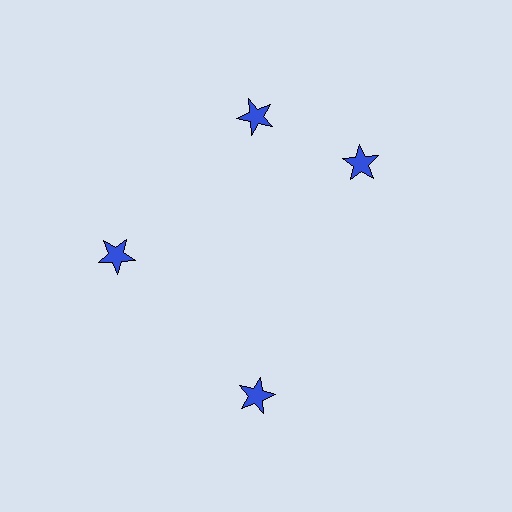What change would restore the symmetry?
The symmetry would be restored by rotating it back into even spacing with its neighbors so that all 4 stars sit at equal angles and equal distance from the center.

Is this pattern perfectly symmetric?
No. The 4 blue stars are arranged in a ring, but one element near the 3 o'clock position is rotated out of alignment along the ring, breaking the 4-fold rotational symmetry.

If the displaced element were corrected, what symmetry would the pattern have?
It would have 4-fold rotational symmetry — the pattern would map onto itself every 90 degrees.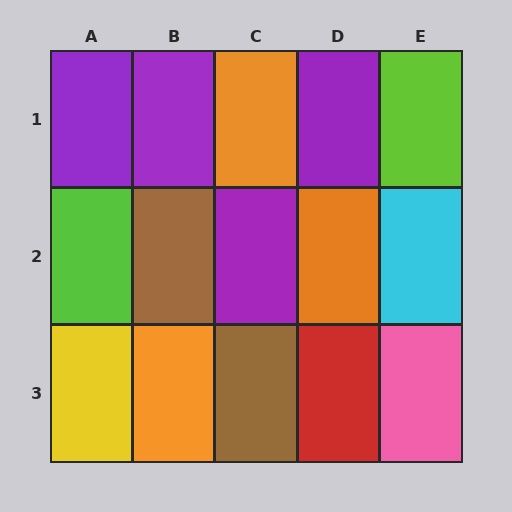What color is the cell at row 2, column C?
Purple.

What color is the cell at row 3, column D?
Red.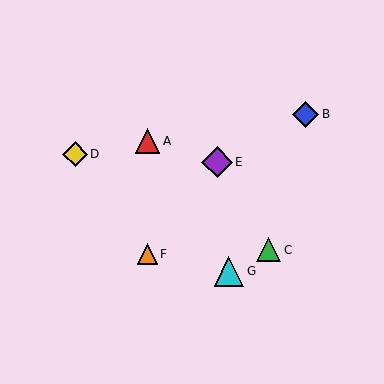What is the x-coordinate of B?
Object B is at x≈306.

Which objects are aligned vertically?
Objects A, F are aligned vertically.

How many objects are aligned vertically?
2 objects (A, F) are aligned vertically.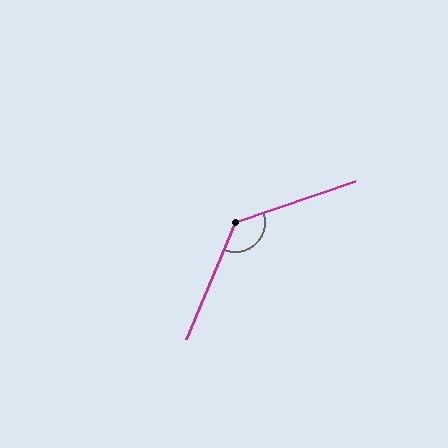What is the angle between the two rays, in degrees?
Approximately 132 degrees.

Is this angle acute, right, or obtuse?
It is obtuse.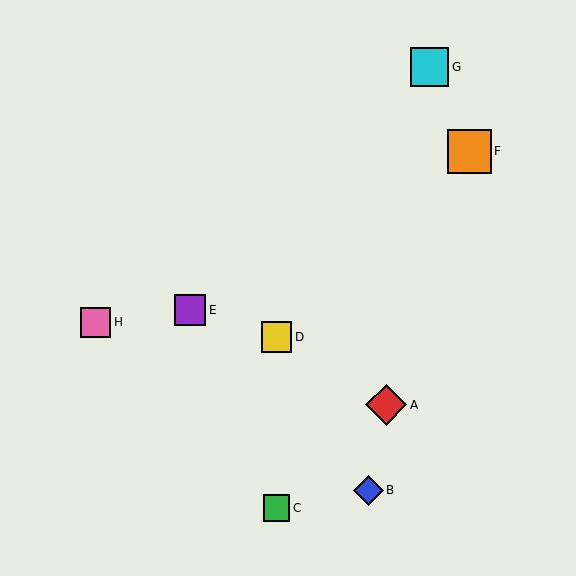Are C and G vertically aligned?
No, C is at x≈276 and G is at x≈430.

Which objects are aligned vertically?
Objects C, D are aligned vertically.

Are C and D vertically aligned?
Yes, both are at x≈276.